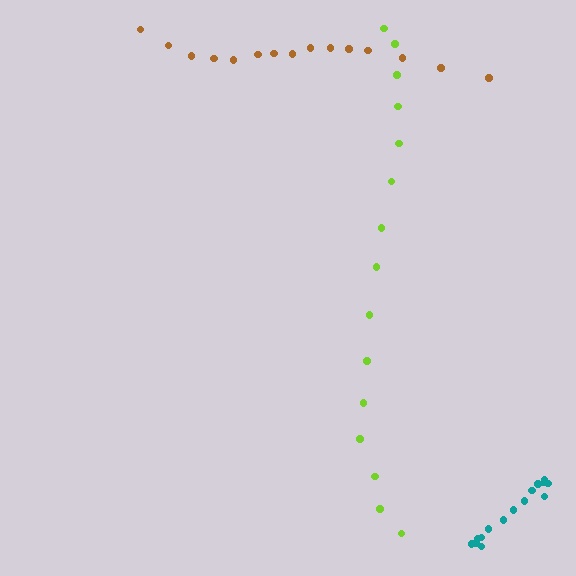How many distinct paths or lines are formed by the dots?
There are 3 distinct paths.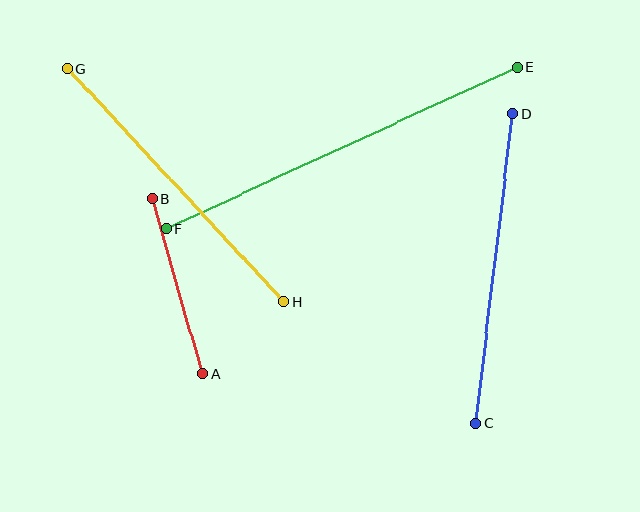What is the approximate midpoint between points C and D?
The midpoint is at approximately (494, 269) pixels.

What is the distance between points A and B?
The distance is approximately 182 pixels.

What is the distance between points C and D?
The distance is approximately 312 pixels.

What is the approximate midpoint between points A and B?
The midpoint is at approximately (177, 286) pixels.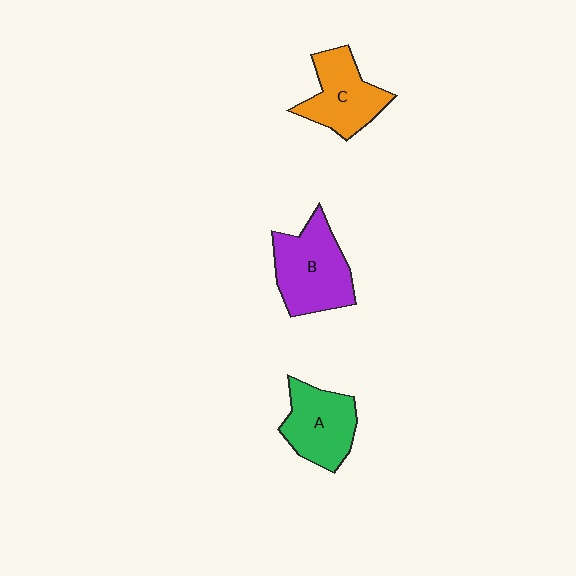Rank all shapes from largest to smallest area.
From largest to smallest: B (purple), A (green), C (orange).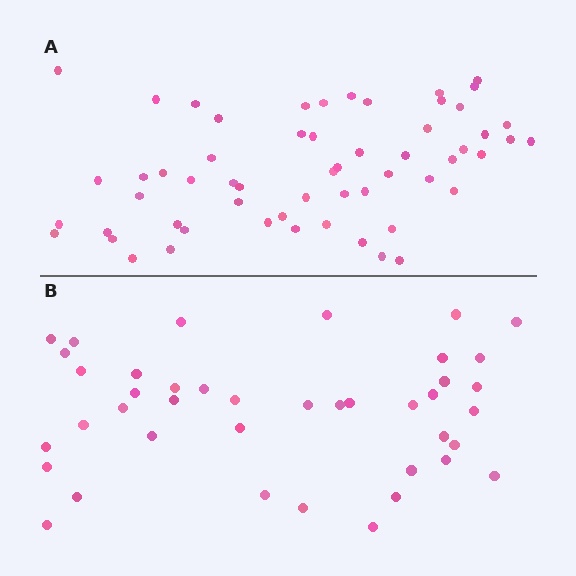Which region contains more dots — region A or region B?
Region A (the top region) has more dots.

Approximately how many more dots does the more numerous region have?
Region A has approximately 15 more dots than region B.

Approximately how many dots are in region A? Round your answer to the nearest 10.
About 60 dots. (The exact count is 58, which rounds to 60.)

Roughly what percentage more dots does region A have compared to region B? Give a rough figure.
About 40% more.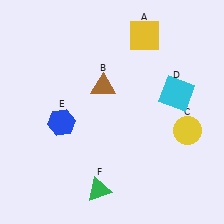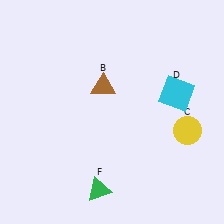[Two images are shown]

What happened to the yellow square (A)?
The yellow square (A) was removed in Image 2. It was in the top-right area of Image 1.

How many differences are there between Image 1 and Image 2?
There are 2 differences between the two images.